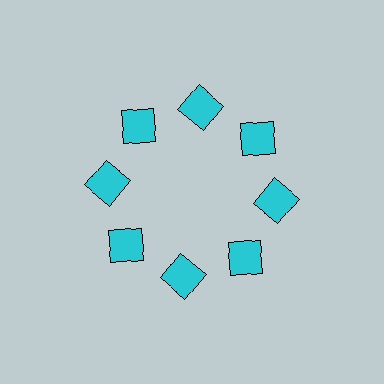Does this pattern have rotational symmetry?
Yes, this pattern has 8-fold rotational symmetry. It looks the same after rotating 45 degrees around the center.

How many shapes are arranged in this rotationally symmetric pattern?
There are 8 shapes, arranged in 8 groups of 1.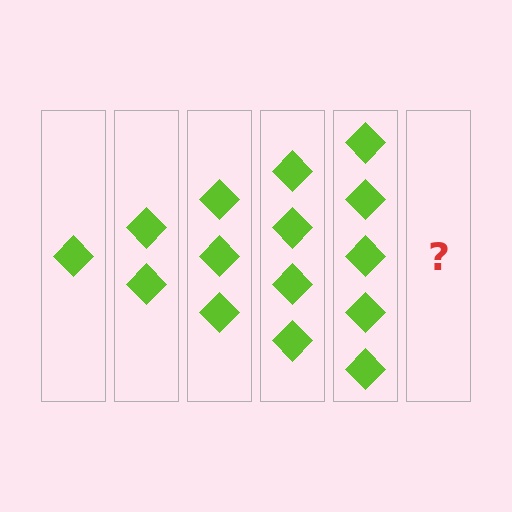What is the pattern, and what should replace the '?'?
The pattern is that each step adds one more diamond. The '?' should be 6 diamonds.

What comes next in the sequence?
The next element should be 6 diamonds.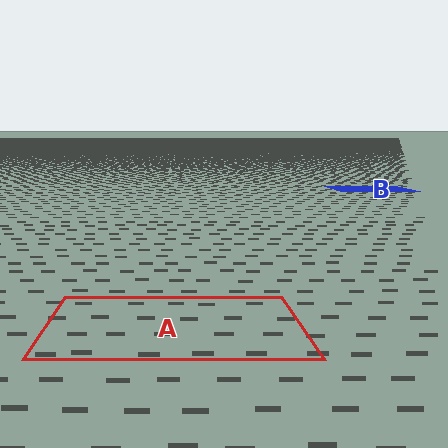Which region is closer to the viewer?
Region A is closer. The texture elements there are larger and more spread out.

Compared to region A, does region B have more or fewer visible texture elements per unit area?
Region B has more texture elements per unit area — they are packed more densely because it is farther away.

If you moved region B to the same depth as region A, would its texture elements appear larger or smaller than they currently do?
They would appear larger. At a closer depth, the same texture elements are projected at a bigger on-screen size.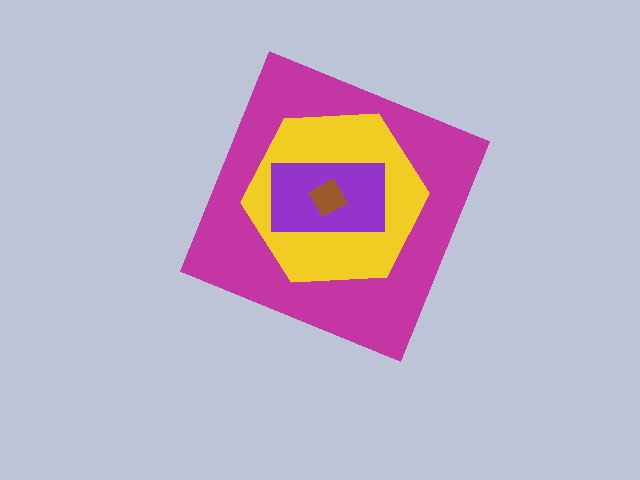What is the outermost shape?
The magenta diamond.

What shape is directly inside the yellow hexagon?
The purple rectangle.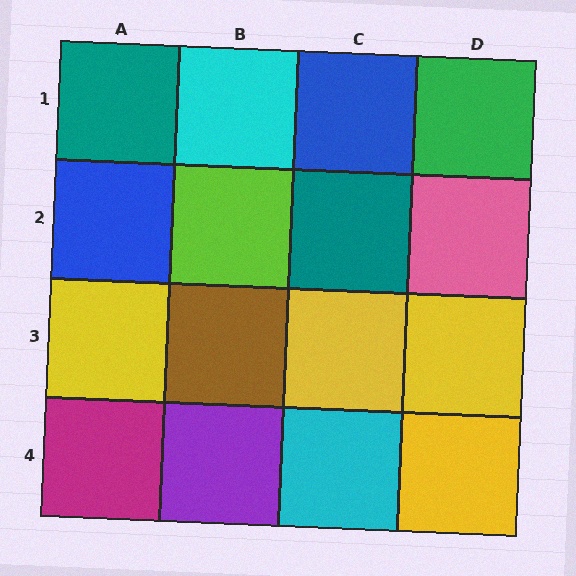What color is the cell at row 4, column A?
Magenta.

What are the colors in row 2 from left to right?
Blue, lime, teal, pink.